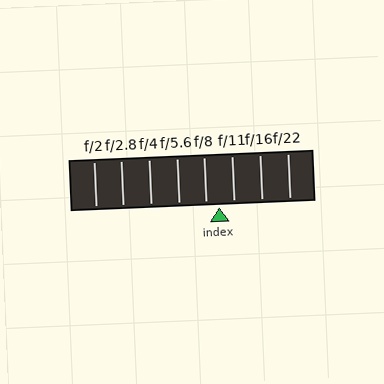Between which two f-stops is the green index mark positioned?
The index mark is between f/8 and f/11.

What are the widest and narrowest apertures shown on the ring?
The widest aperture shown is f/2 and the narrowest is f/22.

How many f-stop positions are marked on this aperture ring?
There are 8 f-stop positions marked.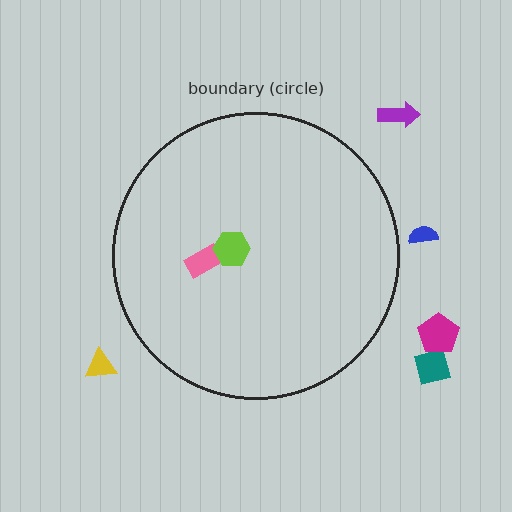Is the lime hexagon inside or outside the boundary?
Inside.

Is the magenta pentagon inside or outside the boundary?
Outside.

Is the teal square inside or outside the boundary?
Outside.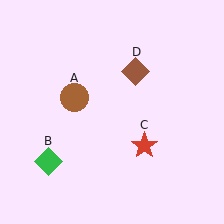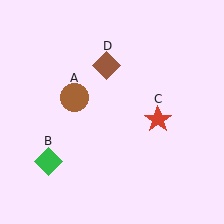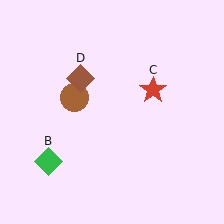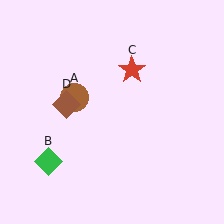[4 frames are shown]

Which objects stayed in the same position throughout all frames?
Brown circle (object A) and green diamond (object B) remained stationary.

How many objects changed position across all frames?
2 objects changed position: red star (object C), brown diamond (object D).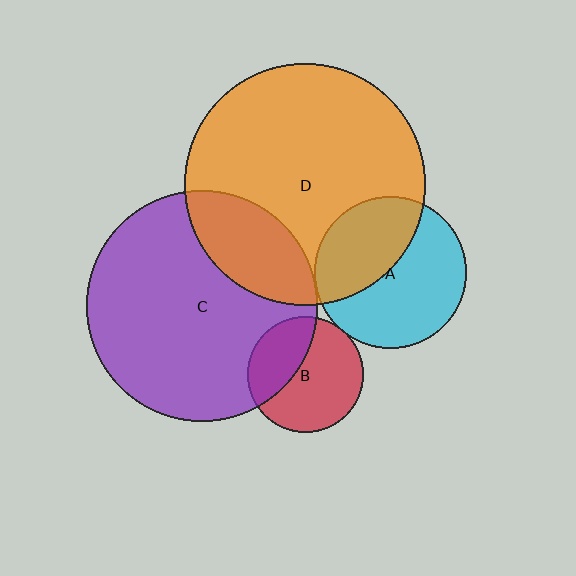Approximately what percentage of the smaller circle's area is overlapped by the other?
Approximately 5%.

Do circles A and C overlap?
Yes.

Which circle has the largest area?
Circle D (orange).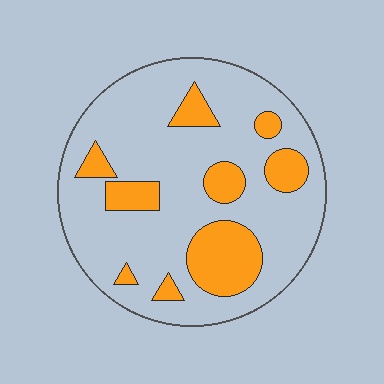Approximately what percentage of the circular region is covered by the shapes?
Approximately 20%.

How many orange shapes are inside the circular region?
9.